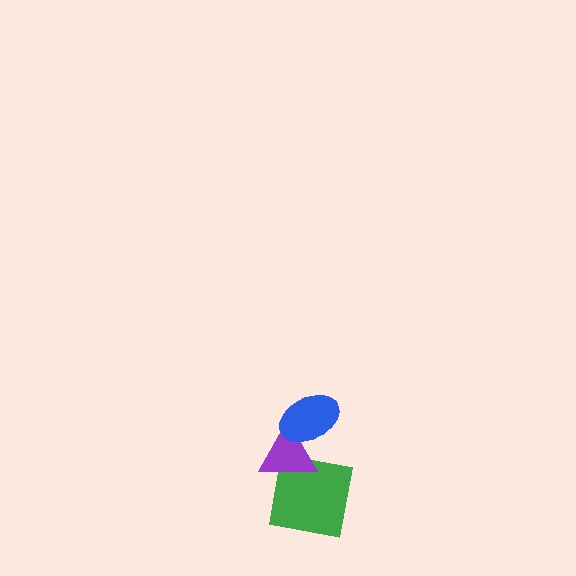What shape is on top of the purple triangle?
The blue ellipse is on top of the purple triangle.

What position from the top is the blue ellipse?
The blue ellipse is 1st from the top.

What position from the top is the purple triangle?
The purple triangle is 2nd from the top.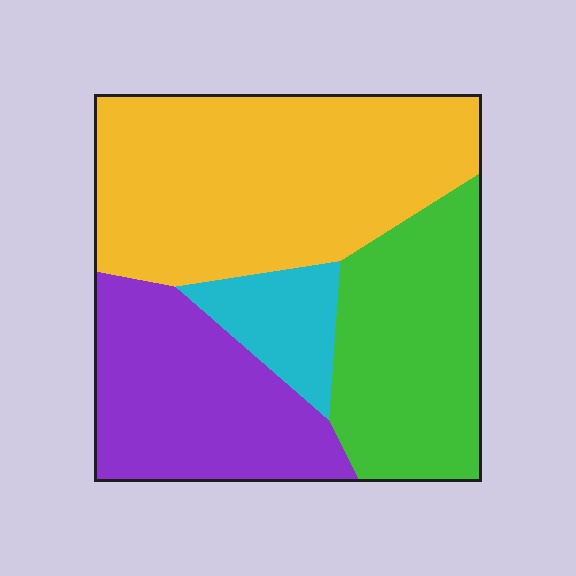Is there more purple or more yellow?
Yellow.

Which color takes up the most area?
Yellow, at roughly 40%.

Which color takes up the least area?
Cyan, at roughly 10%.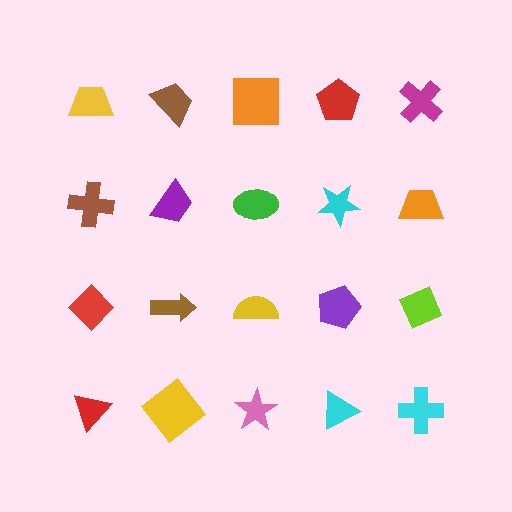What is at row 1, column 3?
An orange square.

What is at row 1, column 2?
A brown trapezoid.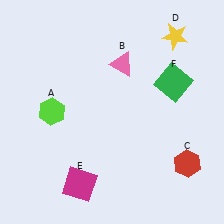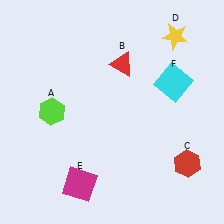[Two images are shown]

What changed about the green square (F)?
In Image 1, F is green. In Image 2, it changed to cyan.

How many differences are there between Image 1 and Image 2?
There are 2 differences between the two images.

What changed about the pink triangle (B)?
In Image 1, B is pink. In Image 2, it changed to red.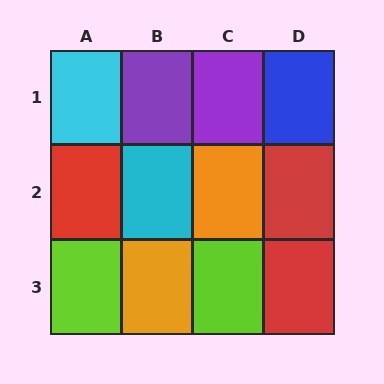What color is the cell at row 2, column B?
Cyan.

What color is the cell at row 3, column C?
Lime.